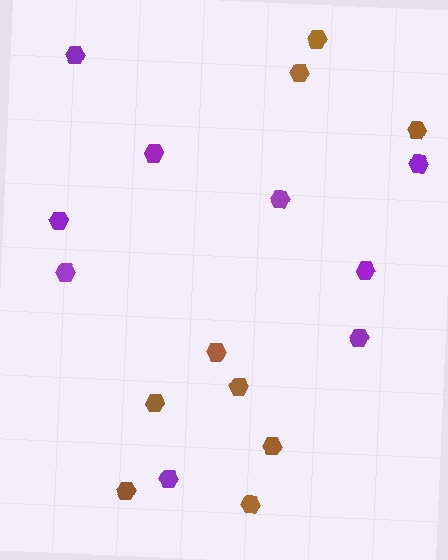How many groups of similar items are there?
There are 2 groups: one group of brown hexagons (9) and one group of purple hexagons (9).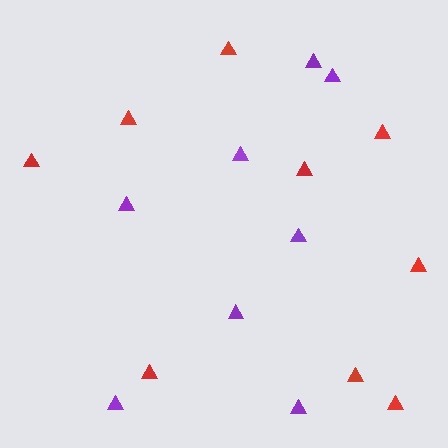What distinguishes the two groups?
There are 2 groups: one group of red triangles (9) and one group of purple triangles (8).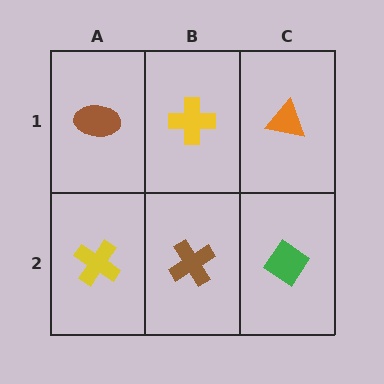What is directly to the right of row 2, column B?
A green diamond.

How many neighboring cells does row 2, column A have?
2.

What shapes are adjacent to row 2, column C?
An orange triangle (row 1, column C), a brown cross (row 2, column B).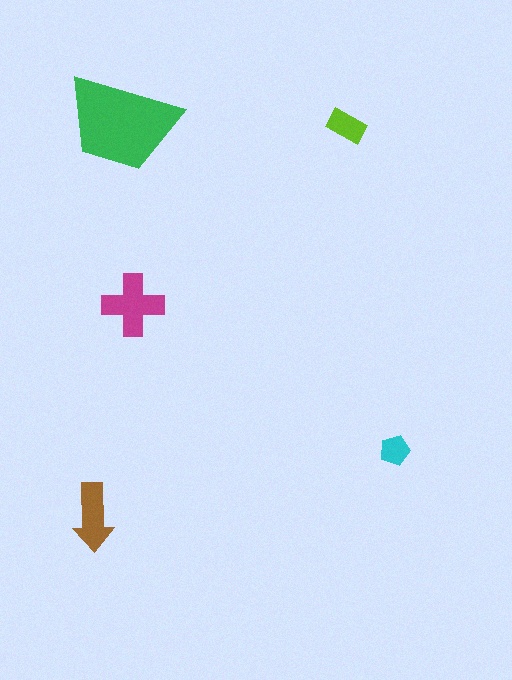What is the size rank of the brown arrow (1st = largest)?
3rd.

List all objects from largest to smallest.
The green trapezoid, the magenta cross, the brown arrow, the lime rectangle, the cyan pentagon.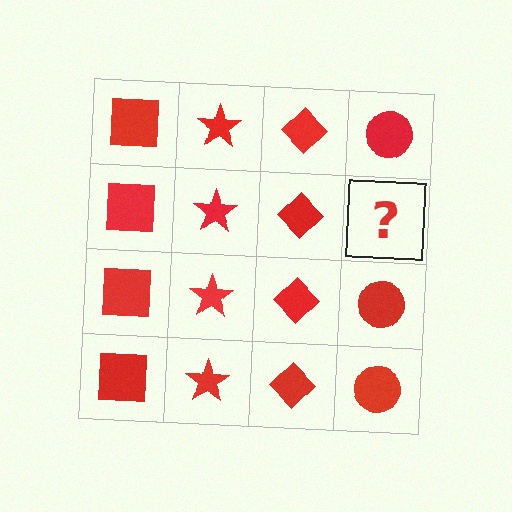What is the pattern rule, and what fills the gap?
The rule is that each column has a consistent shape. The gap should be filled with a red circle.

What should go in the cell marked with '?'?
The missing cell should contain a red circle.